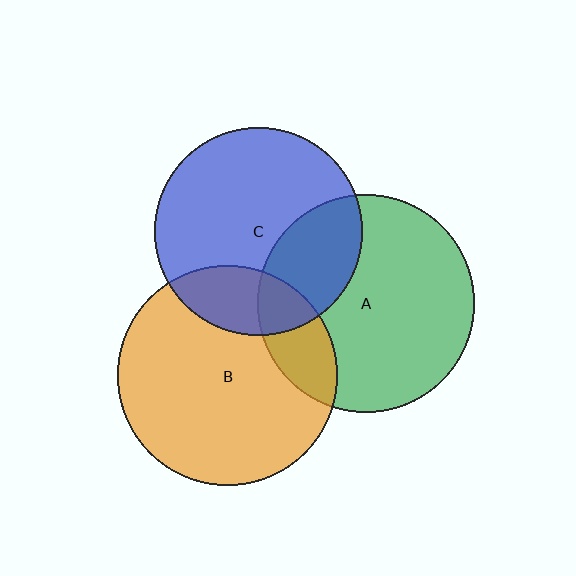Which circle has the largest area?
Circle B (orange).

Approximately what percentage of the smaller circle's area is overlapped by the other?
Approximately 20%.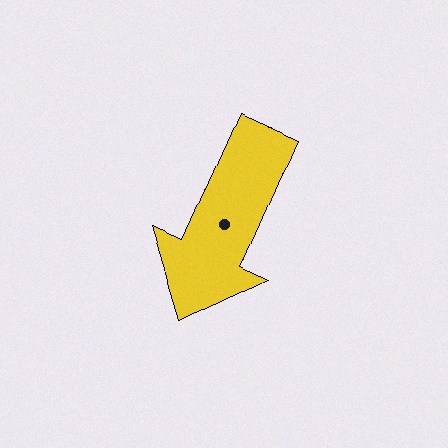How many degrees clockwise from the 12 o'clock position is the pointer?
Approximately 204 degrees.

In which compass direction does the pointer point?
Southwest.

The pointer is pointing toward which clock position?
Roughly 7 o'clock.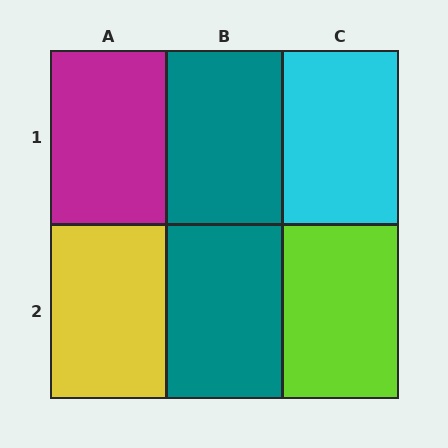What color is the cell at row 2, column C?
Lime.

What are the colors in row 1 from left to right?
Magenta, teal, cyan.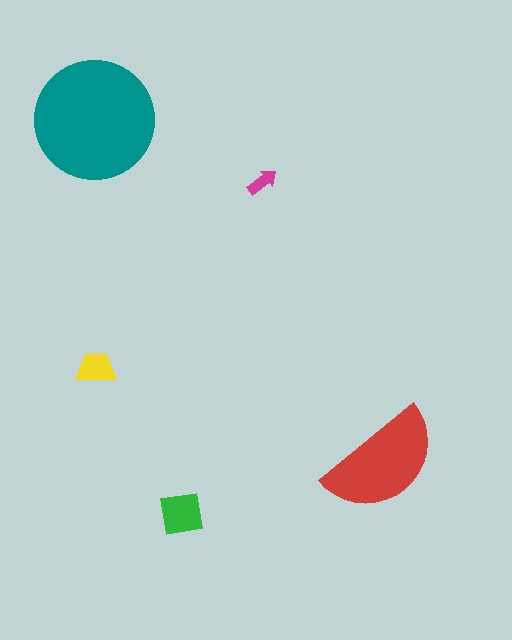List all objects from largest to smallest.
The teal circle, the red semicircle, the green square, the yellow trapezoid, the magenta arrow.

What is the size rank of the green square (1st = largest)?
3rd.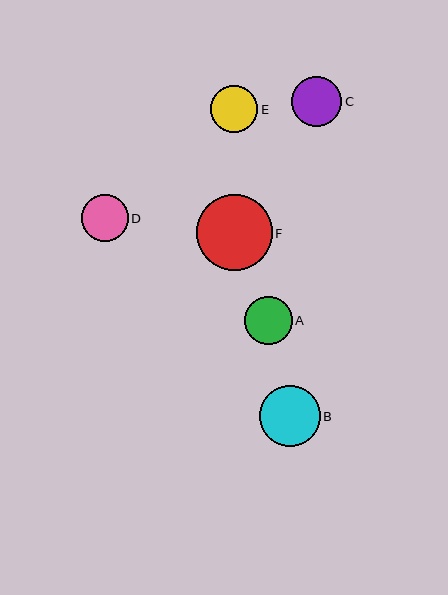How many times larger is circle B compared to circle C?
Circle B is approximately 1.2 times the size of circle C.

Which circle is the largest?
Circle F is the largest with a size of approximately 76 pixels.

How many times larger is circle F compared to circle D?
Circle F is approximately 1.6 times the size of circle D.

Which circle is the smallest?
Circle D is the smallest with a size of approximately 47 pixels.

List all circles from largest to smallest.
From largest to smallest: F, B, C, A, E, D.